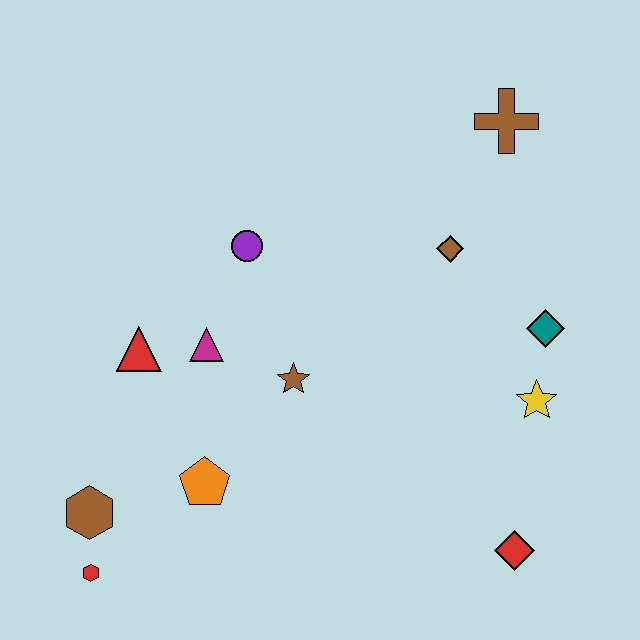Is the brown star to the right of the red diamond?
No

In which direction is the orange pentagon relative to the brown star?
The orange pentagon is below the brown star.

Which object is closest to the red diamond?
The yellow star is closest to the red diamond.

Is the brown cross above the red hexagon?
Yes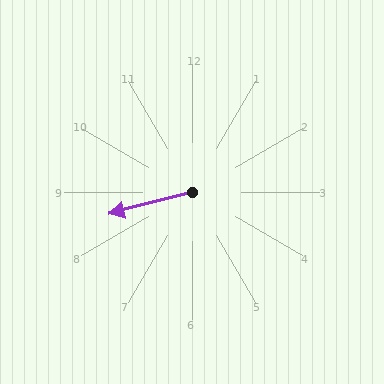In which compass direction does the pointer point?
West.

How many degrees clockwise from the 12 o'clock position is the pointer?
Approximately 255 degrees.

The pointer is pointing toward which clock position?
Roughly 9 o'clock.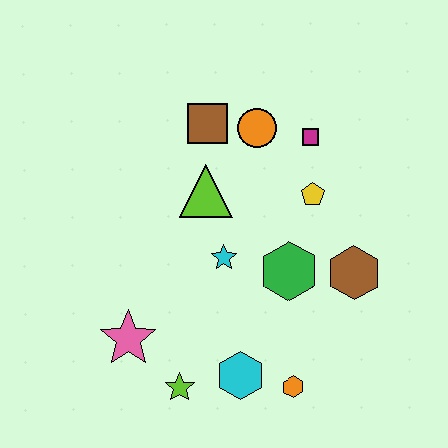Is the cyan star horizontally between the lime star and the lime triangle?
No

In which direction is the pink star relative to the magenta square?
The pink star is below the magenta square.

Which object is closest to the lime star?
The cyan hexagon is closest to the lime star.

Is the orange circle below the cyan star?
No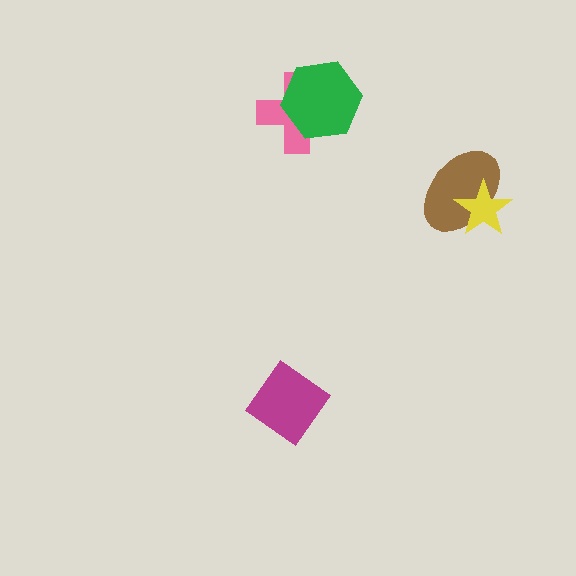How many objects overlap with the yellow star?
1 object overlaps with the yellow star.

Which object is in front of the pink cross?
The green hexagon is in front of the pink cross.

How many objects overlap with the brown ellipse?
1 object overlaps with the brown ellipse.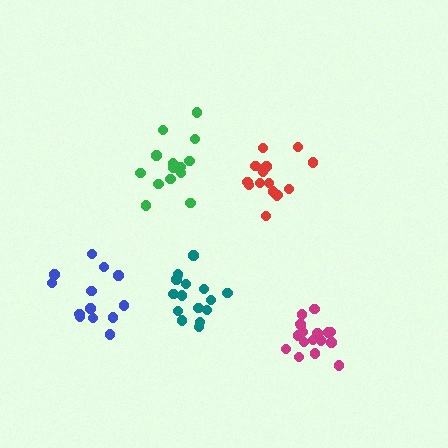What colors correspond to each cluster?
The clusters are colored: blue, red, magenta, teal, green.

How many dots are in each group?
Group 1: 14 dots, Group 2: 15 dots, Group 3: 17 dots, Group 4: 15 dots, Group 5: 14 dots (75 total).